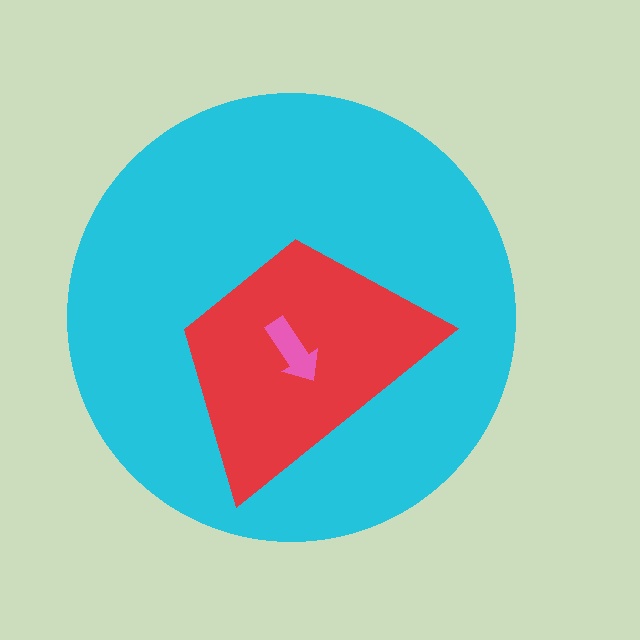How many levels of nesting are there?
3.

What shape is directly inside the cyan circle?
The red trapezoid.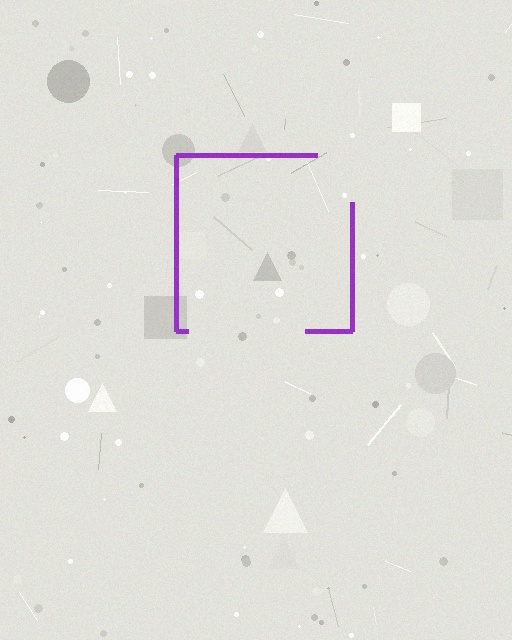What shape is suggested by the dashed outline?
The dashed outline suggests a square.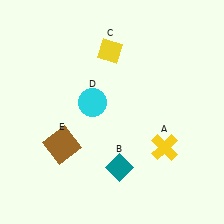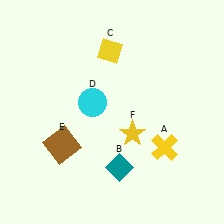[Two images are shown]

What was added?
A yellow star (F) was added in Image 2.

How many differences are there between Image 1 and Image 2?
There is 1 difference between the two images.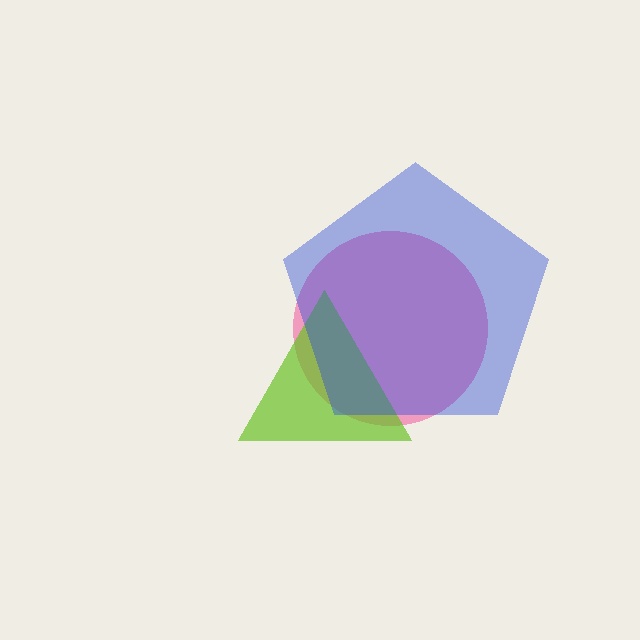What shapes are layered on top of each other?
The layered shapes are: a pink circle, a lime triangle, a blue pentagon.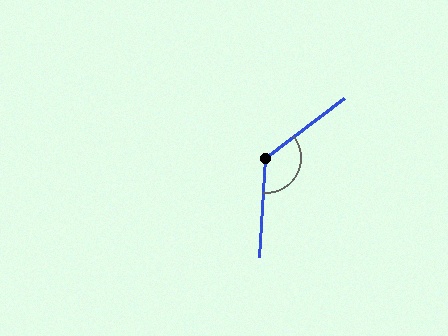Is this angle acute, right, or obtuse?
It is obtuse.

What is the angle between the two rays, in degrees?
Approximately 131 degrees.